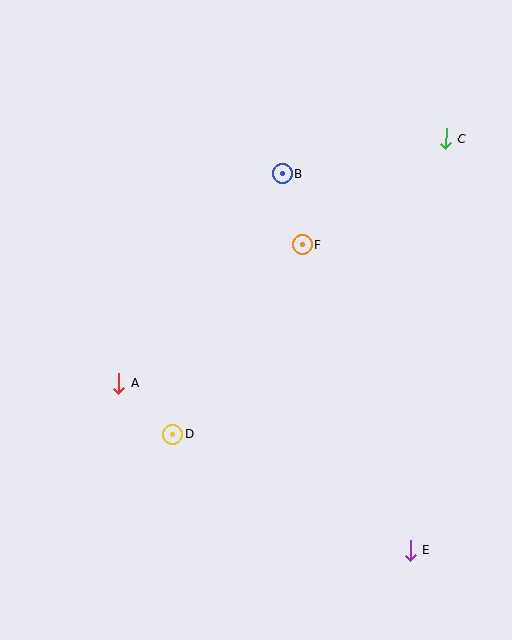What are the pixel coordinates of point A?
Point A is at (118, 383).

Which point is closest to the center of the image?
Point F at (302, 245) is closest to the center.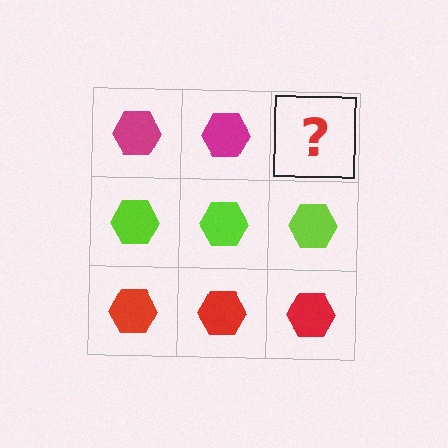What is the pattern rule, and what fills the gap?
The rule is that each row has a consistent color. The gap should be filled with a magenta hexagon.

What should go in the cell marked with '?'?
The missing cell should contain a magenta hexagon.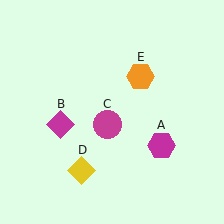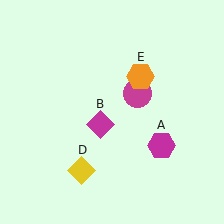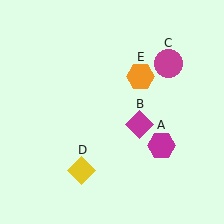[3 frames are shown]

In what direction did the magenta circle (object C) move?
The magenta circle (object C) moved up and to the right.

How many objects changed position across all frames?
2 objects changed position: magenta diamond (object B), magenta circle (object C).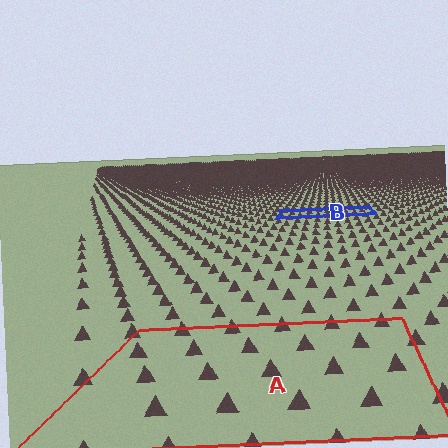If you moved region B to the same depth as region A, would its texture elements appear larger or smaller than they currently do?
They would appear larger. At a closer depth, the same texture elements are projected at a bigger on-screen size.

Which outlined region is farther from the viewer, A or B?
Region B is farther from the viewer — the texture elements inside it appear smaller and more densely packed.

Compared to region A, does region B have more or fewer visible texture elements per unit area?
Region B has more texture elements per unit area — they are packed more densely because it is farther away.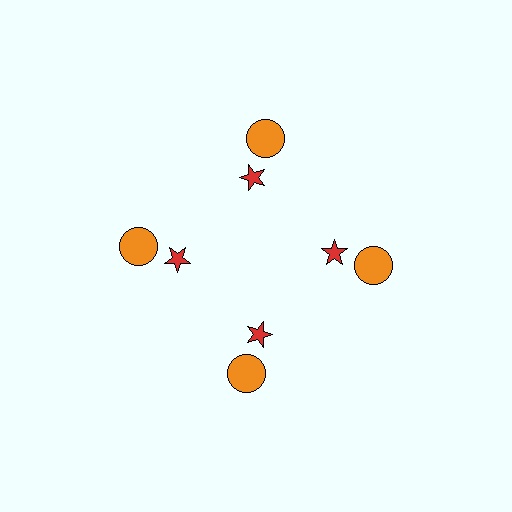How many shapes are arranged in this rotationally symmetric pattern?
There are 8 shapes, arranged in 4 groups of 2.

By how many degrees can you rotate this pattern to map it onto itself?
The pattern maps onto itself every 90 degrees of rotation.